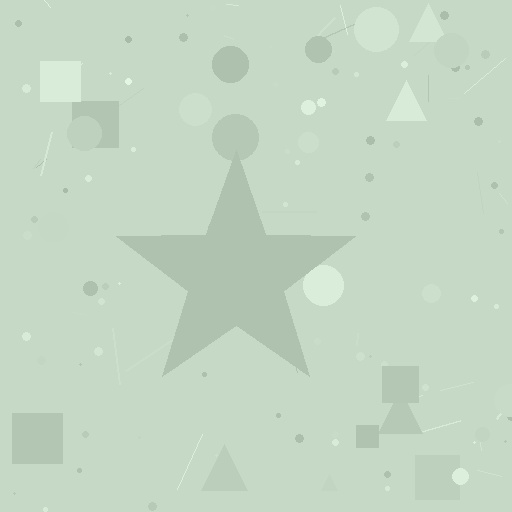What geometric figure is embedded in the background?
A star is embedded in the background.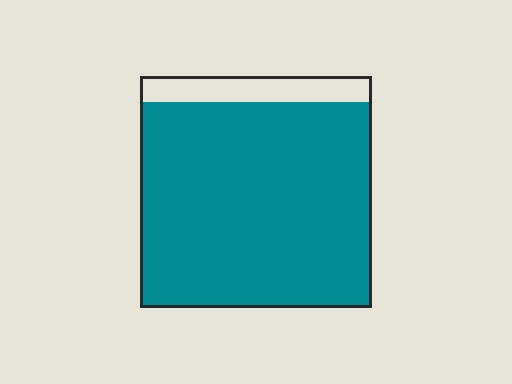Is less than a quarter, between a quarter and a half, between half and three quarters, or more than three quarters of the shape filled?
More than three quarters.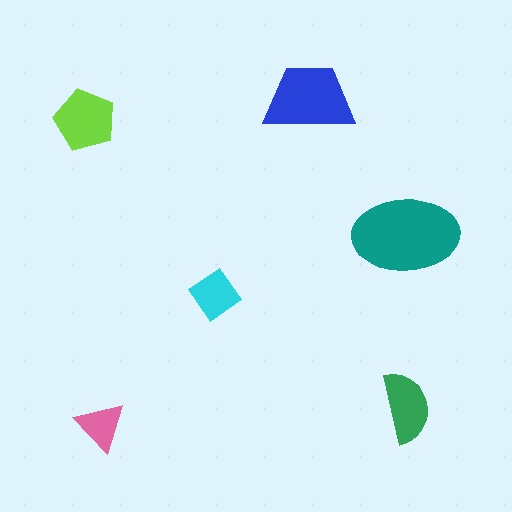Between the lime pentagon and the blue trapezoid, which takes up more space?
The blue trapezoid.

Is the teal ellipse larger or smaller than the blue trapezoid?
Larger.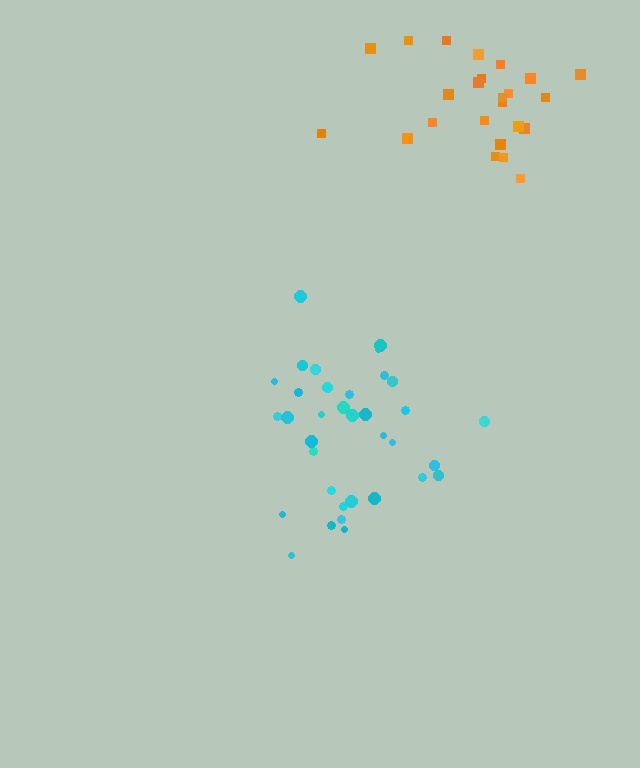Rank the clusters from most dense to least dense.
cyan, orange.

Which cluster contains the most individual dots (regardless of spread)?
Cyan (35).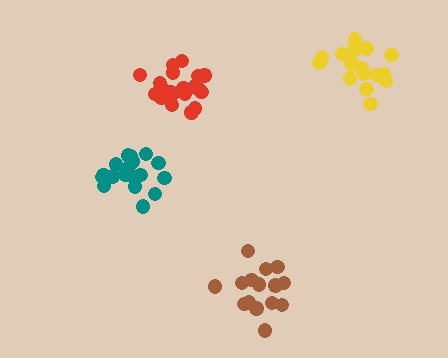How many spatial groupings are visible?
There are 4 spatial groupings.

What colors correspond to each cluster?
The clusters are colored: teal, brown, red, yellow.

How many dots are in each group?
Group 1: 19 dots, Group 2: 15 dots, Group 3: 21 dots, Group 4: 17 dots (72 total).